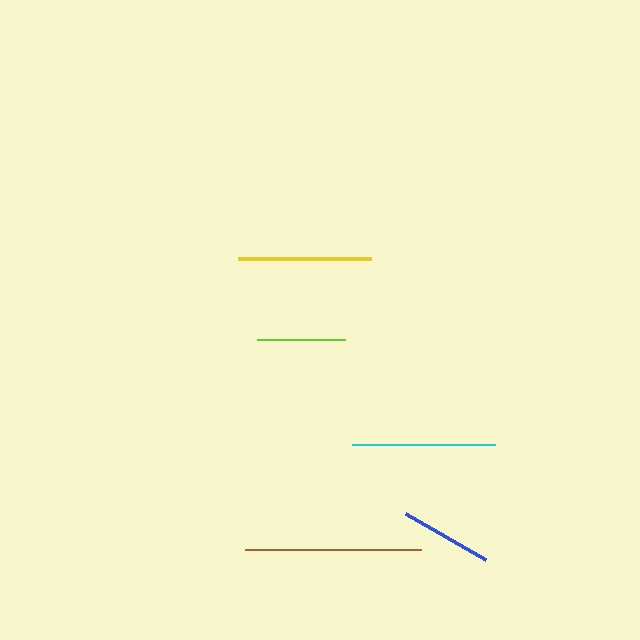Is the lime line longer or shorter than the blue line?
The blue line is longer than the lime line.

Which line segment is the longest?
The brown line is the longest at approximately 176 pixels.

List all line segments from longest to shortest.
From longest to shortest: brown, cyan, yellow, blue, lime.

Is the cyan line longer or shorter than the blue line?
The cyan line is longer than the blue line.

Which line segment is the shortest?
The lime line is the shortest at approximately 88 pixels.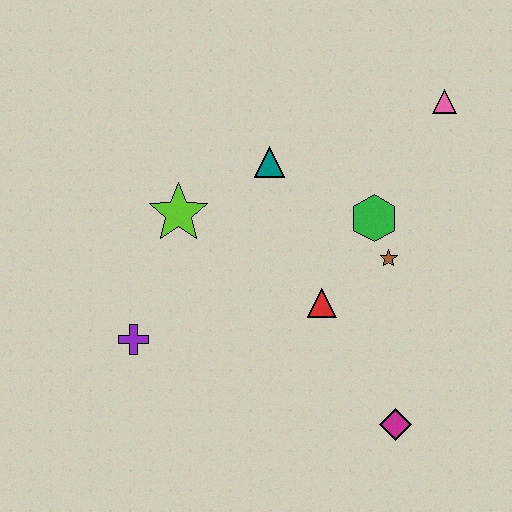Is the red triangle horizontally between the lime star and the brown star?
Yes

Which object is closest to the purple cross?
The lime star is closest to the purple cross.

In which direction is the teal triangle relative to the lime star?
The teal triangle is to the right of the lime star.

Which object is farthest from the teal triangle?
The magenta diamond is farthest from the teal triangle.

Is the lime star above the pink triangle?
No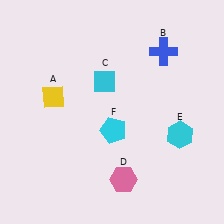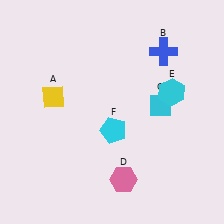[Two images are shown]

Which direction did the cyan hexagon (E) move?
The cyan hexagon (E) moved up.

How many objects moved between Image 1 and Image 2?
2 objects moved between the two images.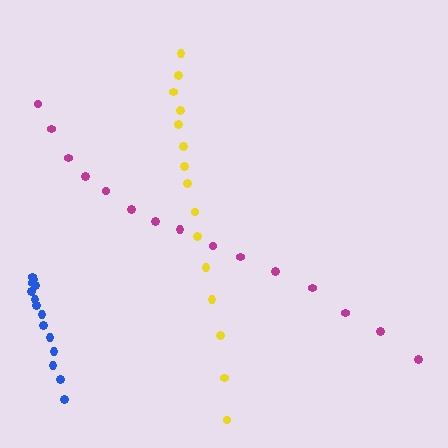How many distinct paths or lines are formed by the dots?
There are 3 distinct paths.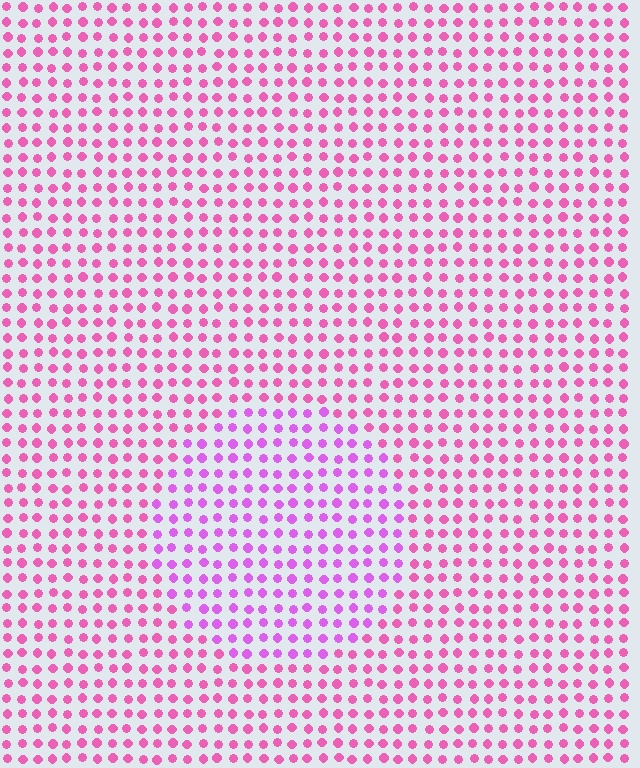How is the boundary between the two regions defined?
The boundary is defined purely by a slight shift in hue (about 29 degrees). Spacing, size, and orientation are identical on both sides.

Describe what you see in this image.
The image is filled with small pink elements in a uniform arrangement. A circle-shaped region is visible where the elements are tinted to a slightly different hue, forming a subtle color boundary.